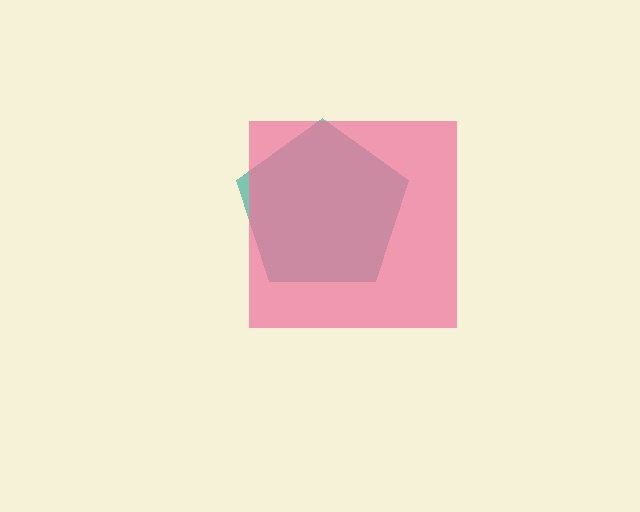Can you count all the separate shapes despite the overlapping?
Yes, there are 2 separate shapes.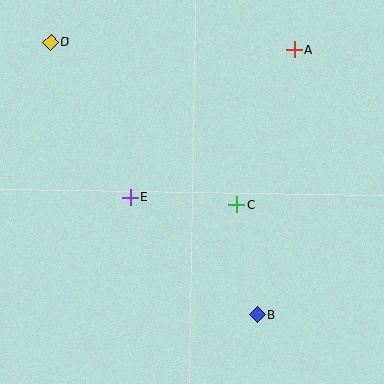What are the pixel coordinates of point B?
Point B is at (257, 315).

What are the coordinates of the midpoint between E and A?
The midpoint between E and A is at (212, 123).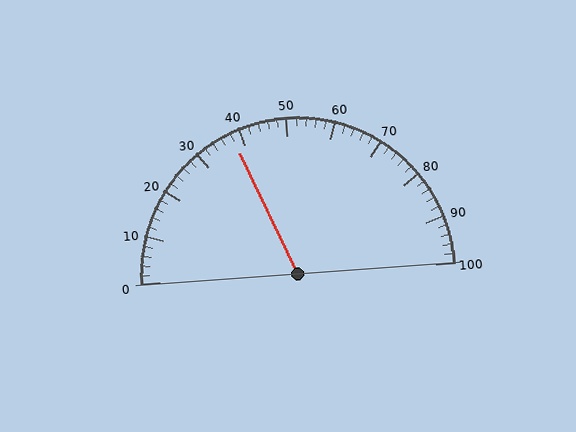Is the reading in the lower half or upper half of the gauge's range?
The reading is in the lower half of the range (0 to 100).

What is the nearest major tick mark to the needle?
The nearest major tick mark is 40.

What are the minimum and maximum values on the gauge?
The gauge ranges from 0 to 100.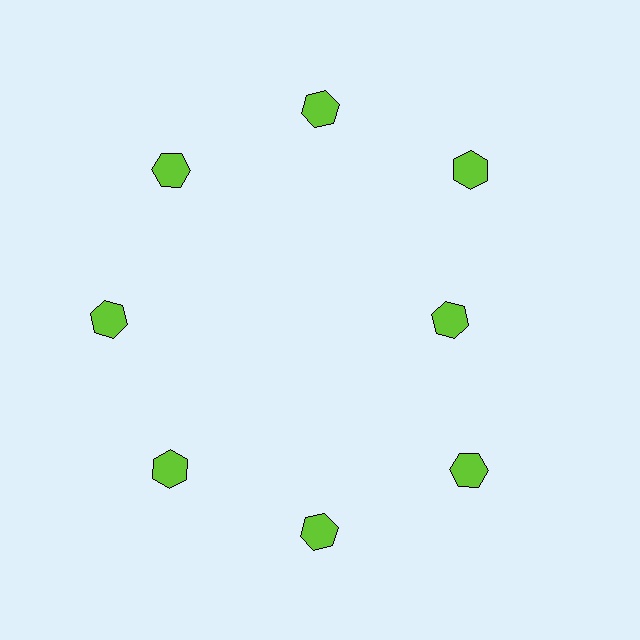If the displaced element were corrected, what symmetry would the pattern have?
It would have 8-fold rotational symmetry — the pattern would map onto itself every 45 degrees.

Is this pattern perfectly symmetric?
No. The 8 lime hexagons are arranged in a ring, but one element near the 3 o'clock position is pulled inward toward the center, breaking the 8-fold rotational symmetry.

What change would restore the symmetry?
The symmetry would be restored by moving it outward, back onto the ring so that all 8 hexagons sit at equal angles and equal distance from the center.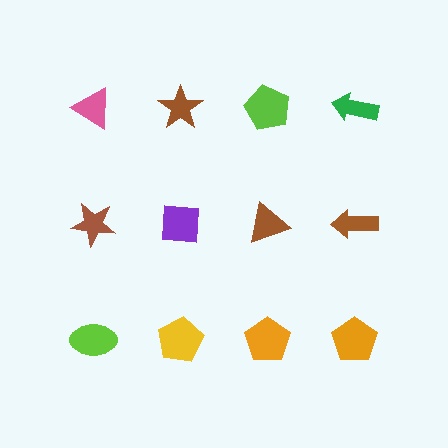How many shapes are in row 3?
4 shapes.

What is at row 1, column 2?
A brown star.